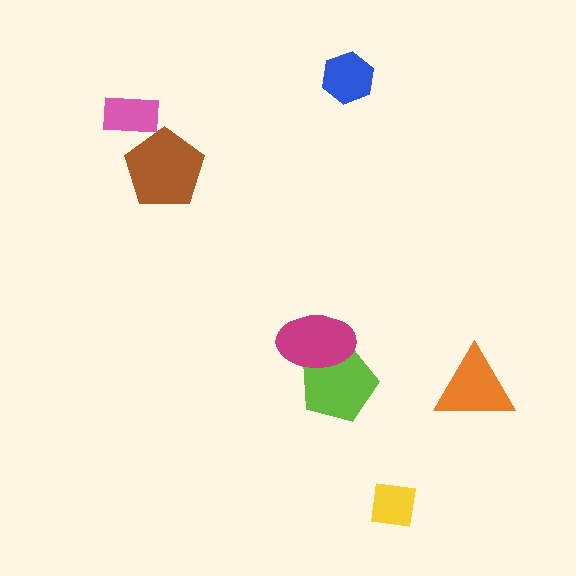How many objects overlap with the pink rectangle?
0 objects overlap with the pink rectangle.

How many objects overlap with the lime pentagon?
1 object overlaps with the lime pentagon.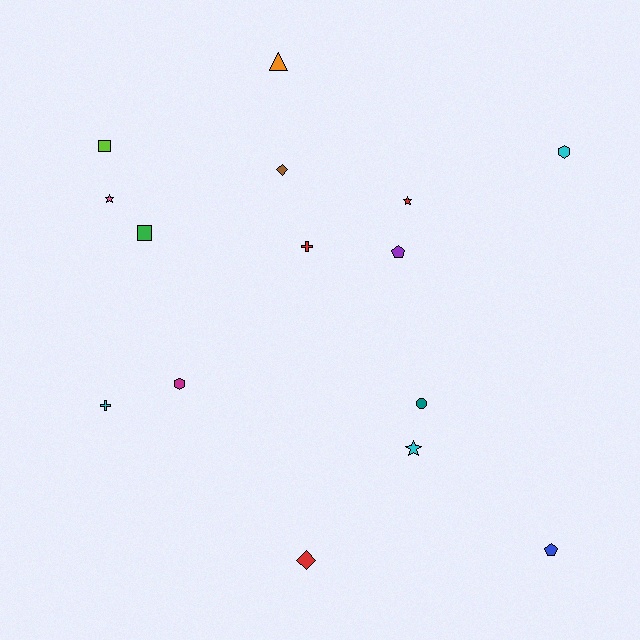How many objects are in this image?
There are 15 objects.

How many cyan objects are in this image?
There are 3 cyan objects.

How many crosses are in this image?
There are 2 crosses.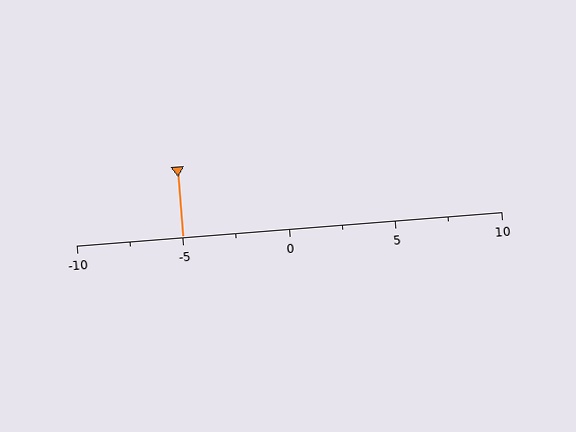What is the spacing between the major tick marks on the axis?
The major ticks are spaced 5 apart.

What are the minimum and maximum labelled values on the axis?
The axis runs from -10 to 10.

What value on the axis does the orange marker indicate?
The marker indicates approximately -5.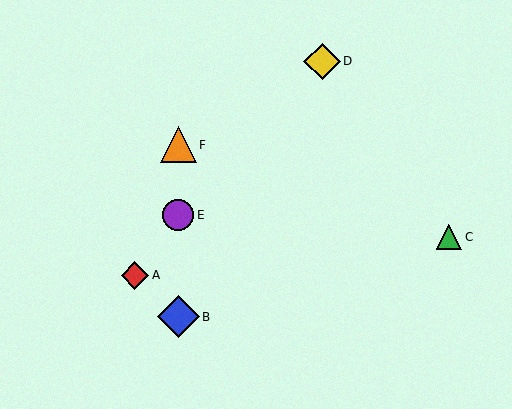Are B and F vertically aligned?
Yes, both are at x≈178.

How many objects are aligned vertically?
3 objects (B, E, F) are aligned vertically.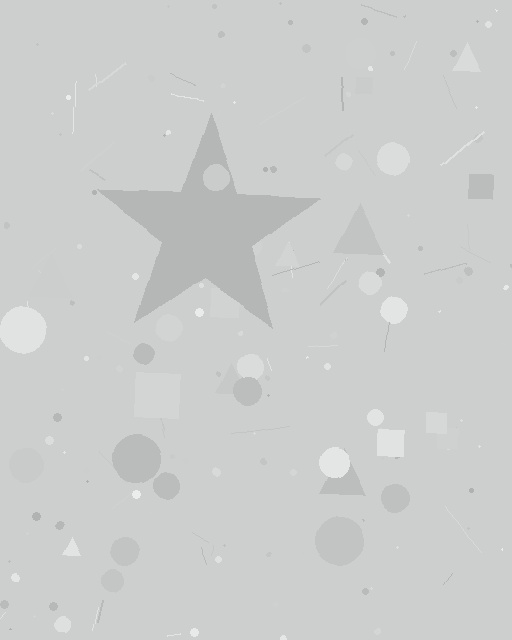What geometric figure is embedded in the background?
A star is embedded in the background.